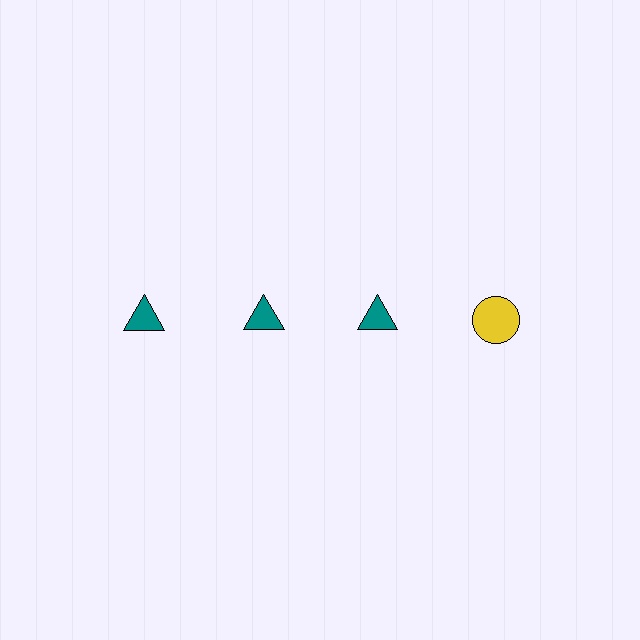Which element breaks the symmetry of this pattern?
The yellow circle in the top row, second from right column breaks the symmetry. All other shapes are teal triangles.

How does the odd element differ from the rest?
It differs in both color (yellow instead of teal) and shape (circle instead of triangle).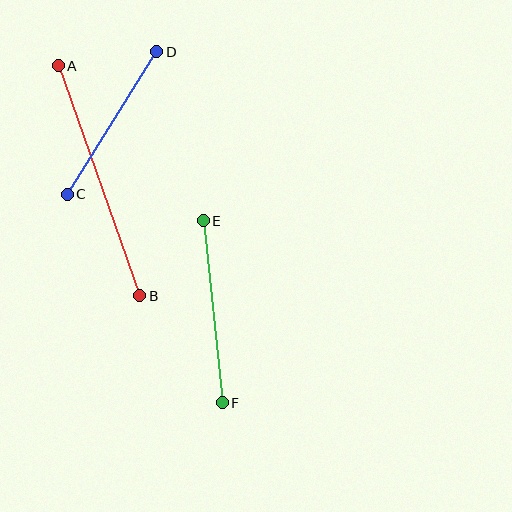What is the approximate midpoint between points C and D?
The midpoint is at approximately (112, 123) pixels.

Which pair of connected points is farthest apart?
Points A and B are farthest apart.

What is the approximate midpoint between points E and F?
The midpoint is at approximately (213, 312) pixels.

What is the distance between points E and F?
The distance is approximately 183 pixels.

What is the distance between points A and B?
The distance is approximately 244 pixels.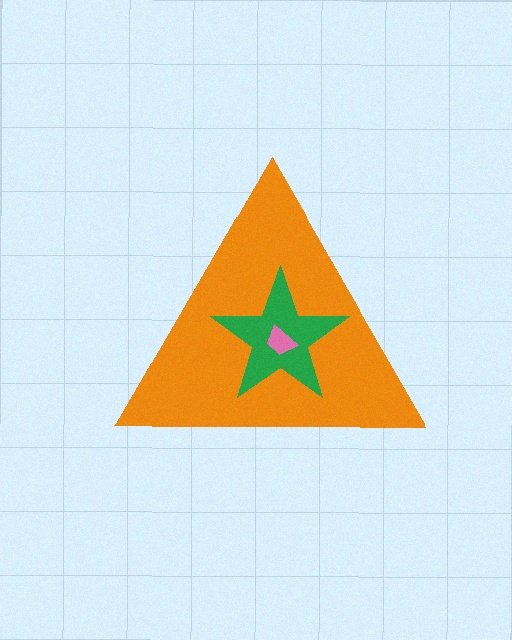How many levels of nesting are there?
3.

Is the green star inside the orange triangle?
Yes.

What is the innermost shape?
The pink trapezoid.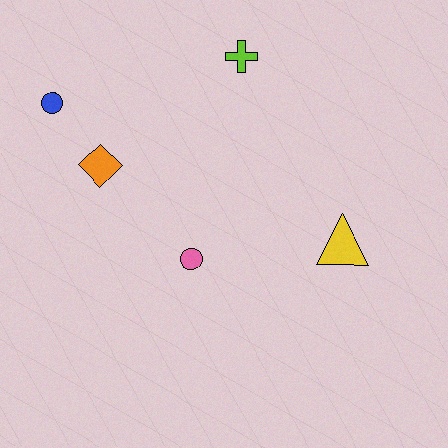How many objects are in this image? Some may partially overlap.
There are 5 objects.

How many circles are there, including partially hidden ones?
There are 2 circles.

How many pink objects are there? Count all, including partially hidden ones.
There is 1 pink object.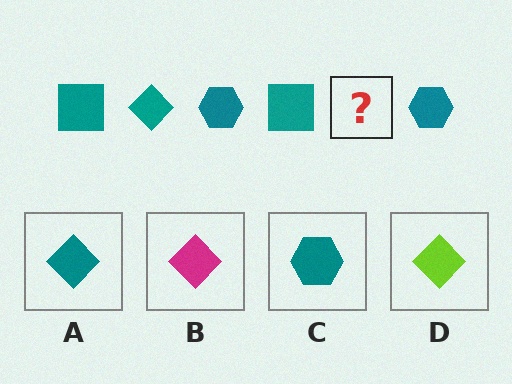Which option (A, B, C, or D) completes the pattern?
A.